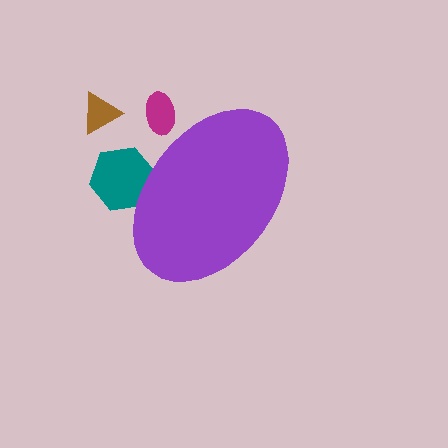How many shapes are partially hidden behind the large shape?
2 shapes are partially hidden.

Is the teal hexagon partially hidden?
Yes, the teal hexagon is partially hidden behind the purple ellipse.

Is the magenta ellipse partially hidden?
Yes, the magenta ellipse is partially hidden behind the purple ellipse.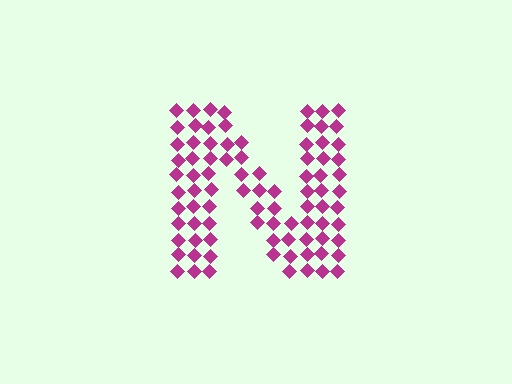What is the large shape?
The large shape is the letter N.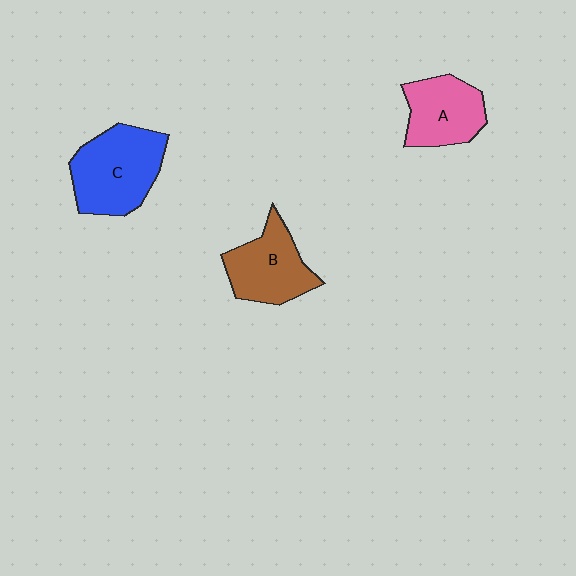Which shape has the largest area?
Shape C (blue).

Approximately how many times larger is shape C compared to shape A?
Approximately 1.4 times.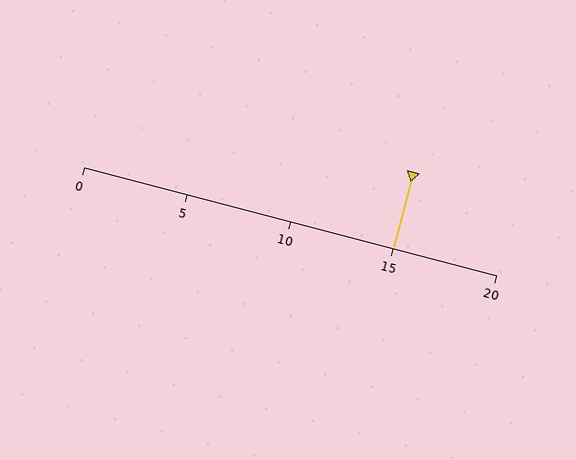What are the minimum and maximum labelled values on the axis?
The axis runs from 0 to 20.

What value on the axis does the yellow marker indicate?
The marker indicates approximately 15.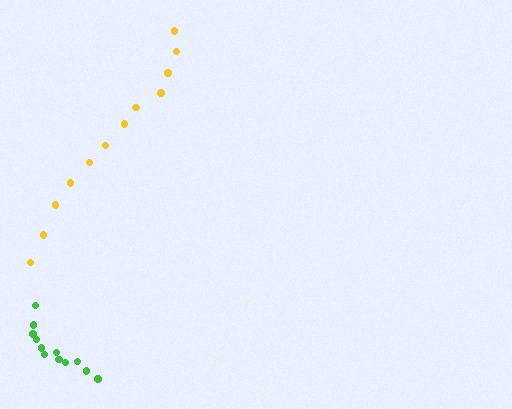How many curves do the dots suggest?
There are 2 distinct paths.